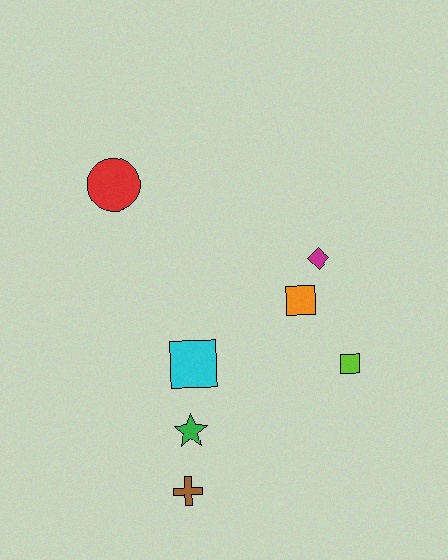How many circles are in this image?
There is 1 circle.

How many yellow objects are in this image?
There are no yellow objects.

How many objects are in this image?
There are 7 objects.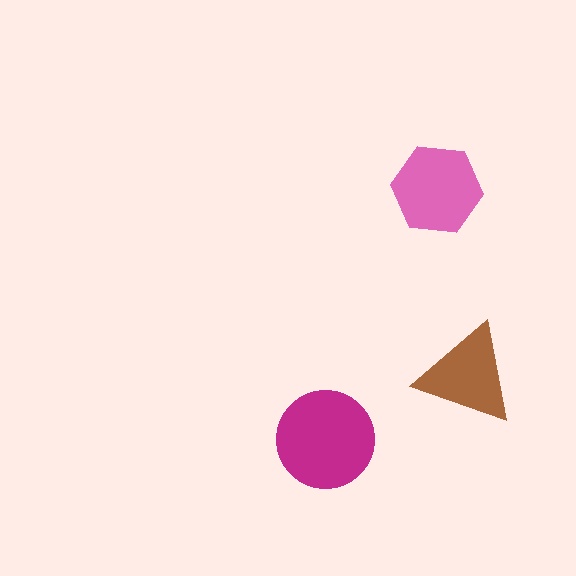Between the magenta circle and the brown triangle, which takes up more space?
The magenta circle.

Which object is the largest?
The magenta circle.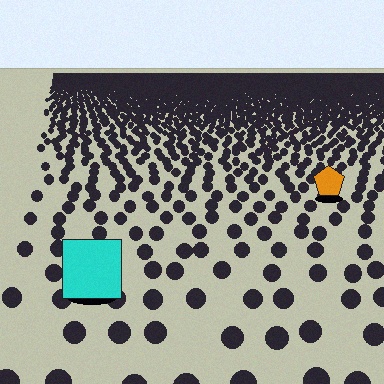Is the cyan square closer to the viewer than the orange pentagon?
Yes. The cyan square is closer — you can tell from the texture gradient: the ground texture is coarser near it.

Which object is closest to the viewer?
The cyan square is closest. The texture marks near it are larger and more spread out.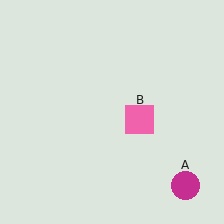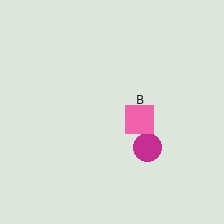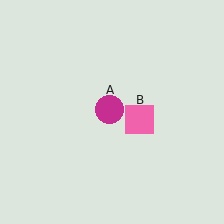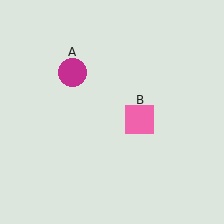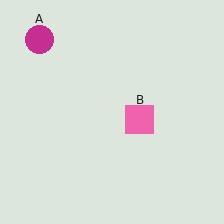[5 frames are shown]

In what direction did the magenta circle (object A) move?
The magenta circle (object A) moved up and to the left.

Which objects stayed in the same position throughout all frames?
Pink square (object B) remained stationary.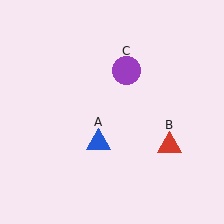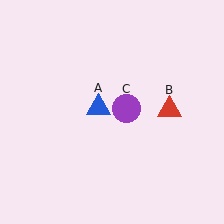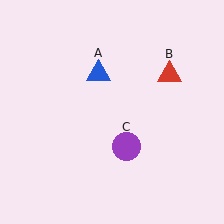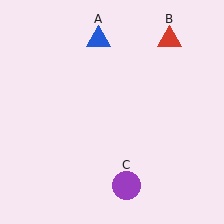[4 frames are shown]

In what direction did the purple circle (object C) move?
The purple circle (object C) moved down.